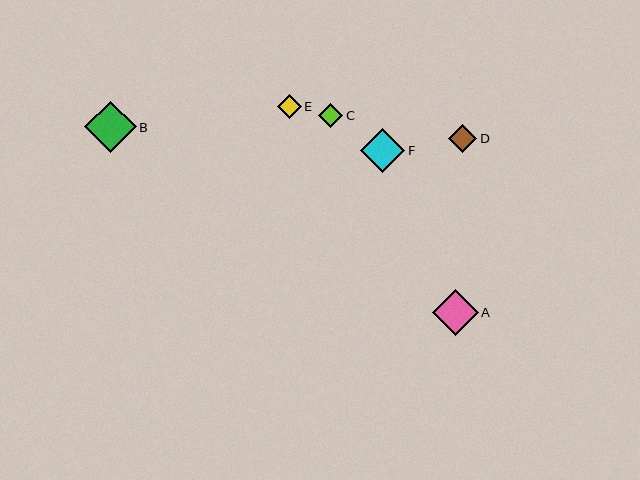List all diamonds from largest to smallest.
From largest to smallest: B, A, F, D, C, E.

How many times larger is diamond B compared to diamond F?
Diamond B is approximately 1.2 times the size of diamond F.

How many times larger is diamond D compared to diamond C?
Diamond D is approximately 1.1 times the size of diamond C.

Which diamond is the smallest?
Diamond E is the smallest with a size of approximately 24 pixels.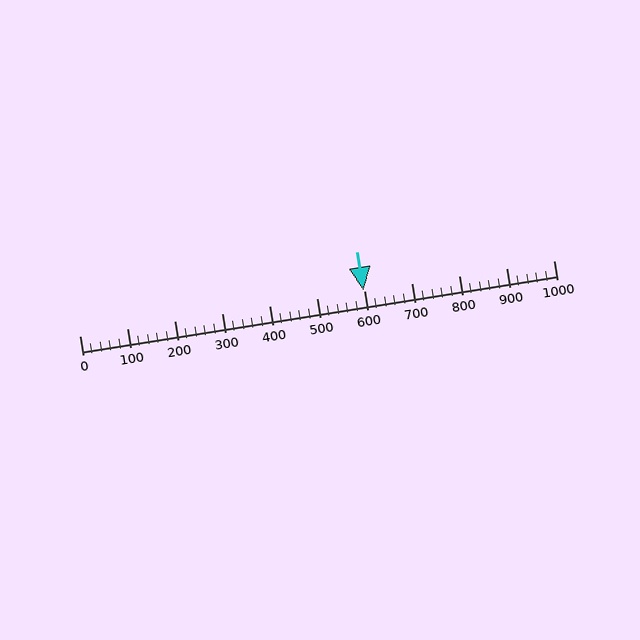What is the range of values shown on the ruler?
The ruler shows values from 0 to 1000.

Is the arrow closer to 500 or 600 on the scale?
The arrow is closer to 600.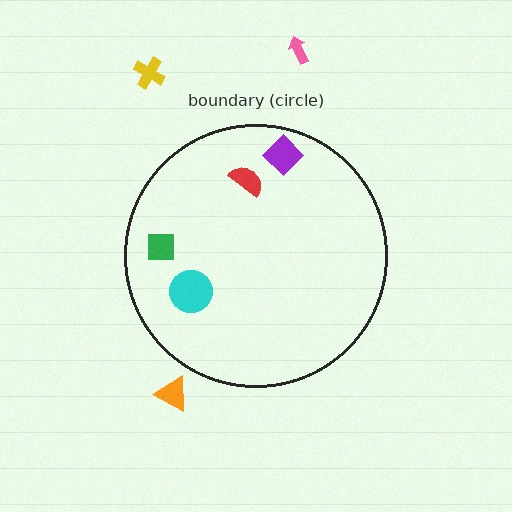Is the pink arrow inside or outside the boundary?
Outside.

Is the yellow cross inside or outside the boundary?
Outside.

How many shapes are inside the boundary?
4 inside, 3 outside.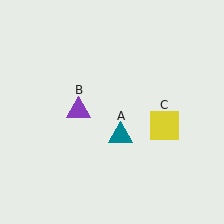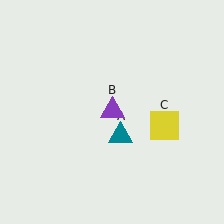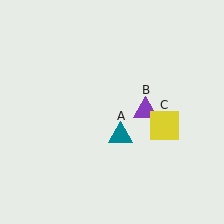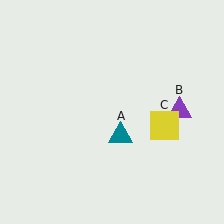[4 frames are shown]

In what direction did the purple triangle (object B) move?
The purple triangle (object B) moved right.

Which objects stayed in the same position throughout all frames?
Teal triangle (object A) and yellow square (object C) remained stationary.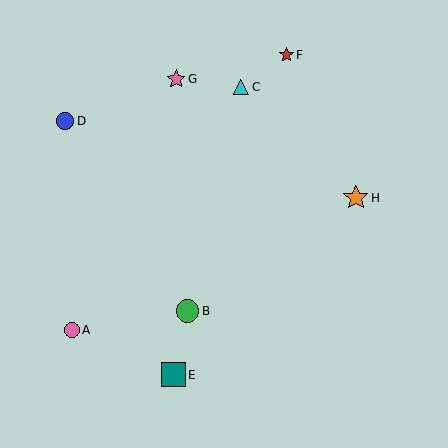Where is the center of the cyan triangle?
The center of the cyan triangle is at (241, 87).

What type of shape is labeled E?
Shape E is a teal square.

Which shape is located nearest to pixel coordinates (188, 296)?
The green circle (labeled B) at (188, 311) is nearest to that location.